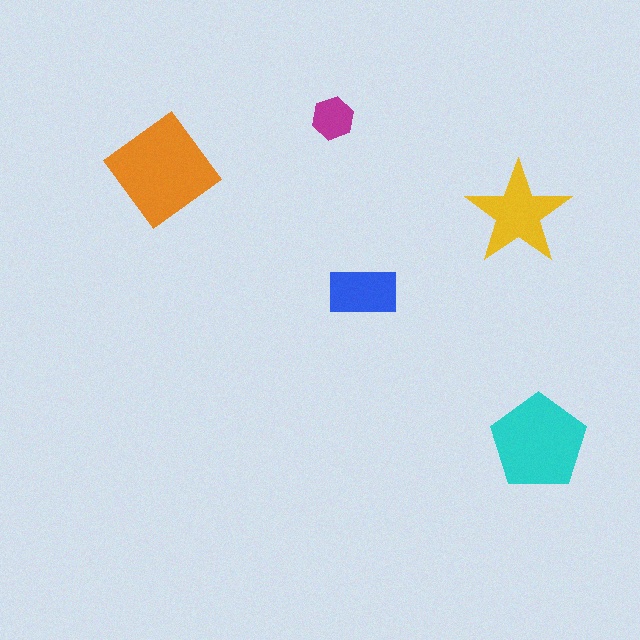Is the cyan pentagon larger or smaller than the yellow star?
Larger.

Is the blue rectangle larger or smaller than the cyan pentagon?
Smaller.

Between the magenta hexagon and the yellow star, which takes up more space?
The yellow star.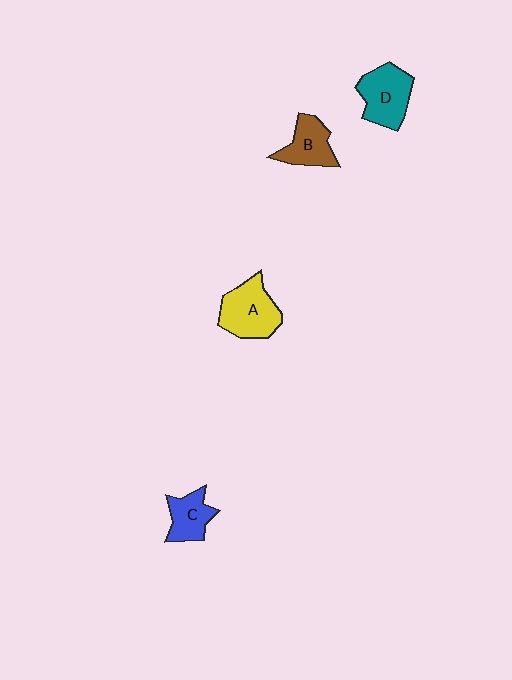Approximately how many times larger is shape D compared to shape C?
Approximately 1.4 times.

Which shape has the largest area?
Shape A (yellow).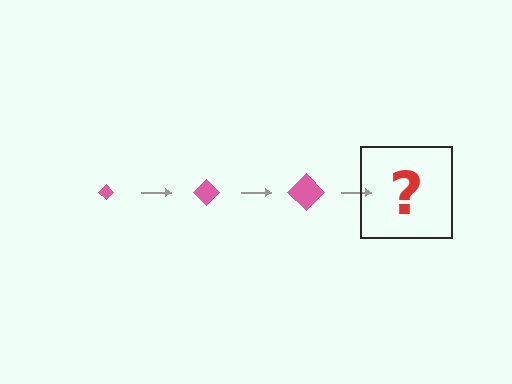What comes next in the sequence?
The next element should be a pink diamond, larger than the previous one.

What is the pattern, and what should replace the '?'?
The pattern is that the diamond gets progressively larger each step. The '?' should be a pink diamond, larger than the previous one.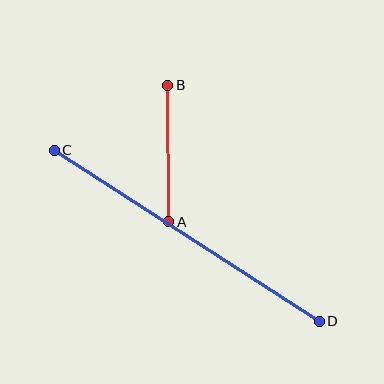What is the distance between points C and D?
The distance is approximately 315 pixels.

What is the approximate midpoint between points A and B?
The midpoint is at approximately (168, 153) pixels.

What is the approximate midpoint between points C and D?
The midpoint is at approximately (187, 236) pixels.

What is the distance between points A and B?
The distance is approximately 136 pixels.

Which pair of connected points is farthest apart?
Points C and D are farthest apart.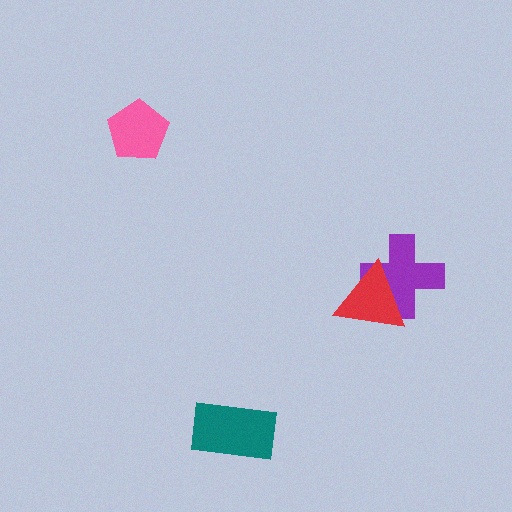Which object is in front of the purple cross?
The red triangle is in front of the purple cross.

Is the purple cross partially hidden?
Yes, it is partially covered by another shape.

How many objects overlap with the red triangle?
1 object overlaps with the red triangle.